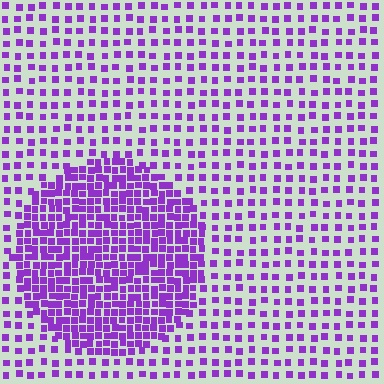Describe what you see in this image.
The image contains small purple elements arranged at two different densities. A circle-shaped region is visible where the elements are more densely packed than the surrounding area.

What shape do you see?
I see a circle.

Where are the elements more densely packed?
The elements are more densely packed inside the circle boundary.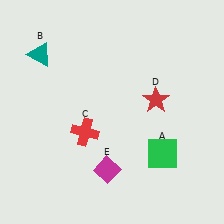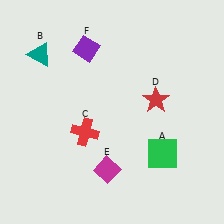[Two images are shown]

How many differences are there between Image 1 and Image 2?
There is 1 difference between the two images.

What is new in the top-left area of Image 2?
A purple diamond (F) was added in the top-left area of Image 2.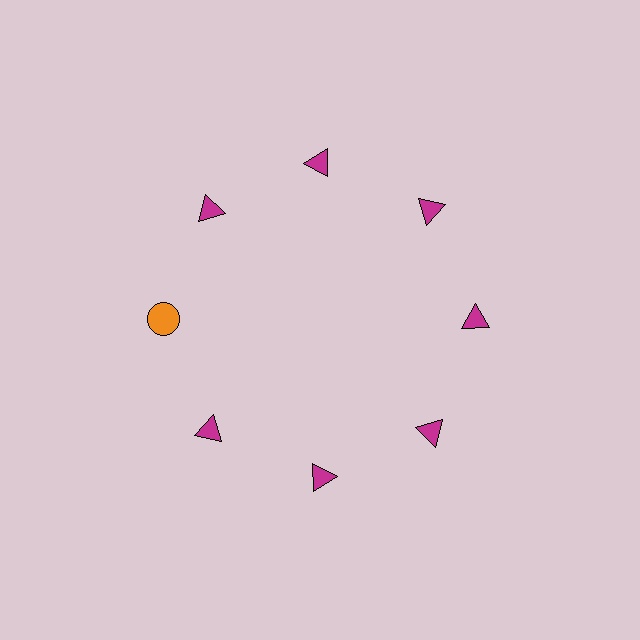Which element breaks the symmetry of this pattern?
The orange circle at roughly the 9 o'clock position breaks the symmetry. All other shapes are magenta triangles.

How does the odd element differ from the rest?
It differs in both color (orange instead of magenta) and shape (circle instead of triangle).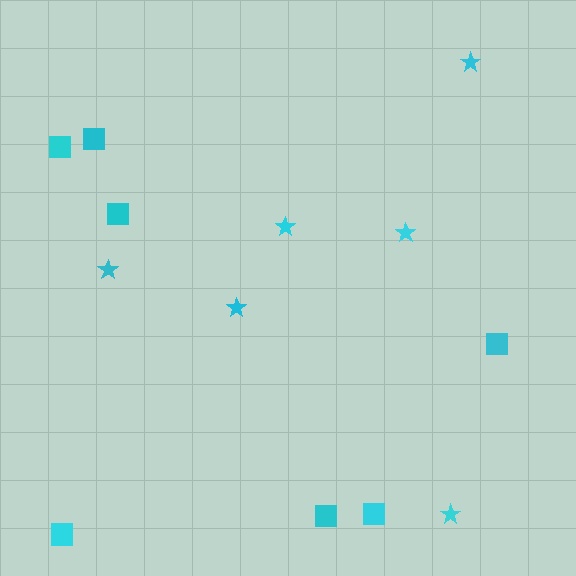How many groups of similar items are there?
There are 2 groups: one group of stars (6) and one group of squares (7).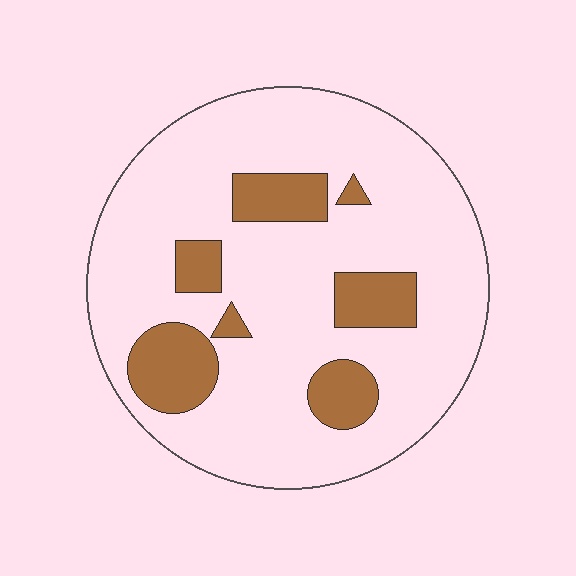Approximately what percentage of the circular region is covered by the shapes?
Approximately 20%.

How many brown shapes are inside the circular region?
7.